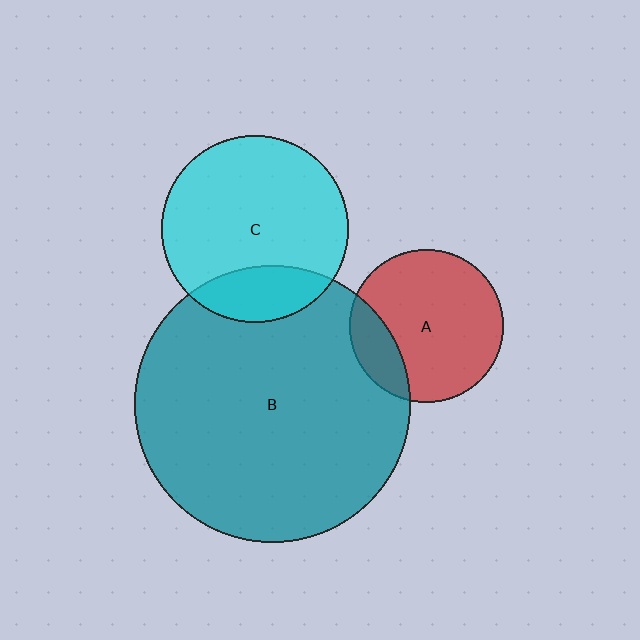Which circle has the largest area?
Circle B (teal).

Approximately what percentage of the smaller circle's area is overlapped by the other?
Approximately 20%.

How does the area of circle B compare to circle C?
Approximately 2.2 times.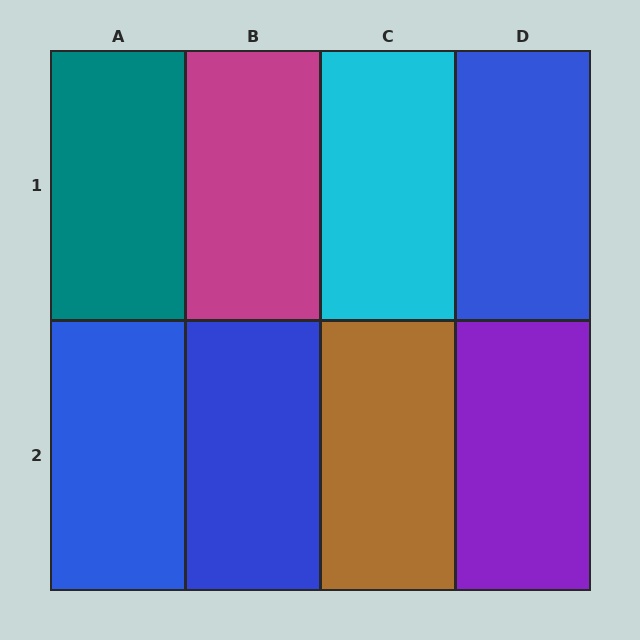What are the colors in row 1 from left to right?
Teal, magenta, cyan, blue.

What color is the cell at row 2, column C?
Brown.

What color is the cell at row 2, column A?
Blue.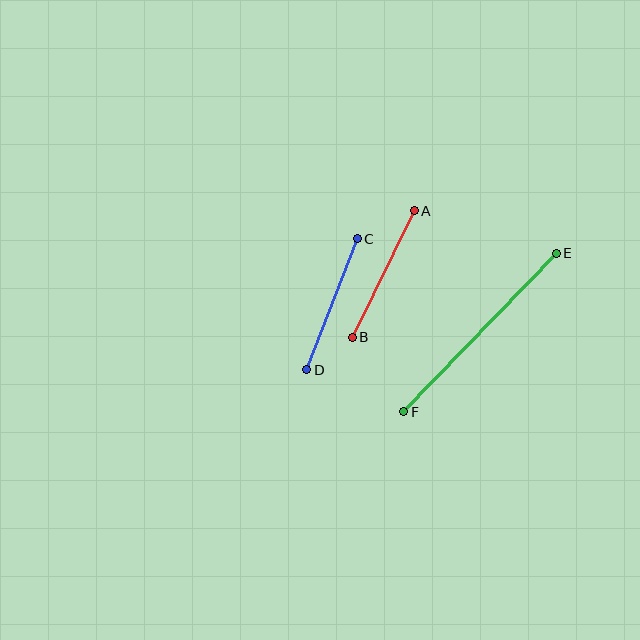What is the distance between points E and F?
The distance is approximately 220 pixels.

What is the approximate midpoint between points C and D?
The midpoint is at approximately (332, 304) pixels.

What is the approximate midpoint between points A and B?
The midpoint is at approximately (383, 274) pixels.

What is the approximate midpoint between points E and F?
The midpoint is at approximately (480, 332) pixels.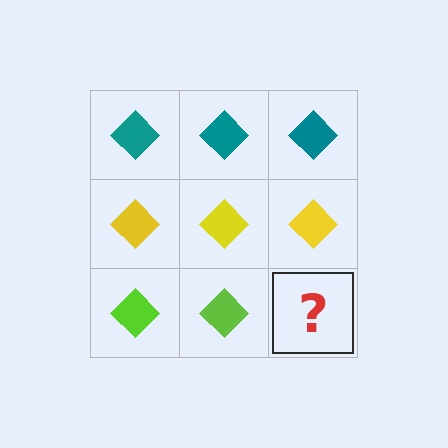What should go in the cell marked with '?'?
The missing cell should contain a lime diamond.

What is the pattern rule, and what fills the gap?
The rule is that each row has a consistent color. The gap should be filled with a lime diamond.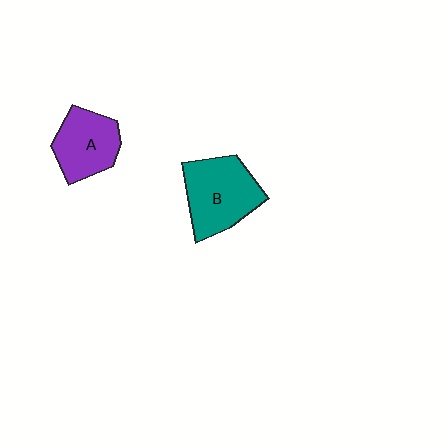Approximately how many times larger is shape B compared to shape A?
Approximately 1.3 times.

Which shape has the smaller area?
Shape A (purple).